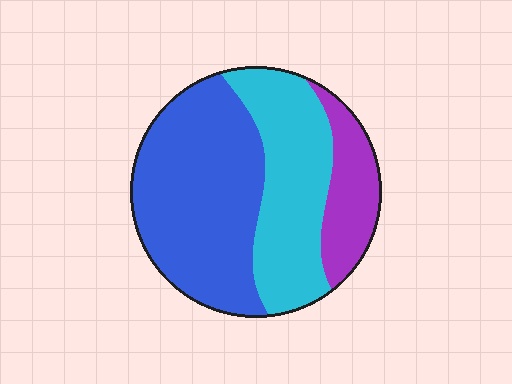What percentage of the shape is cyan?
Cyan covers about 35% of the shape.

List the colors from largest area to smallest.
From largest to smallest: blue, cyan, purple.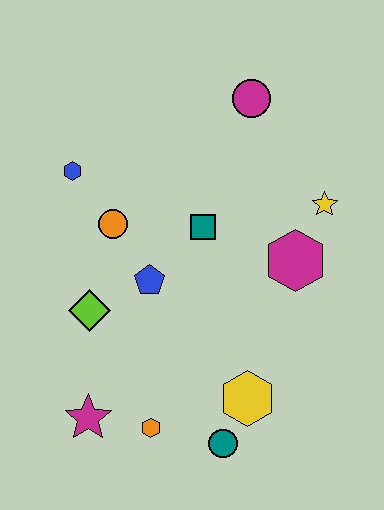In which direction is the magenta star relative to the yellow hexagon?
The magenta star is to the left of the yellow hexagon.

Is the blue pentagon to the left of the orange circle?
No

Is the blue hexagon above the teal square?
Yes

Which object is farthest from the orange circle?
The teal circle is farthest from the orange circle.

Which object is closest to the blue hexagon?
The orange circle is closest to the blue hexagon.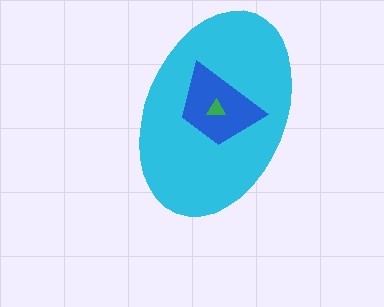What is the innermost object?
The green triangle.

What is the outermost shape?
The cyan ellipse.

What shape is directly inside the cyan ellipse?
The blue trapezoid.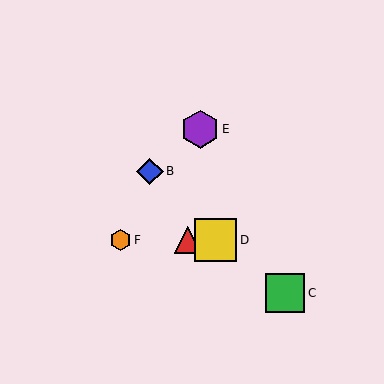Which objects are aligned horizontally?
Objects A, D, F are aligned horizontally.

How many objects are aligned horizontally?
3 objects (A, D, F) are aligned horizontally.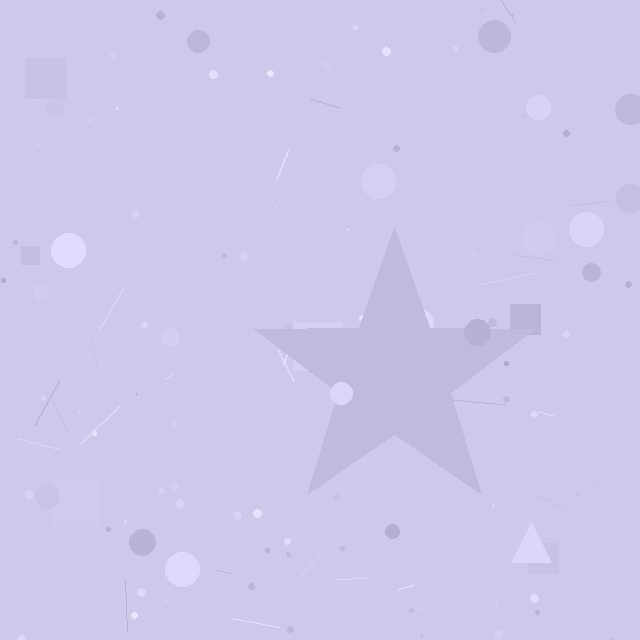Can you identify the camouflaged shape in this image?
The camouflaged shape is a star.